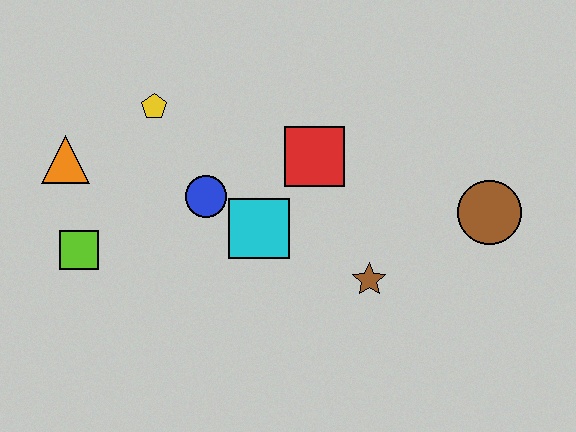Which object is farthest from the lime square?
The brown circle is farthest from the lime square.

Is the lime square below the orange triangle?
Yes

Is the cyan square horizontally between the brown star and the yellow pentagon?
Yes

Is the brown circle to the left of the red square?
No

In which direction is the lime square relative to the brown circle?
The lime square is to the left of the brown circle.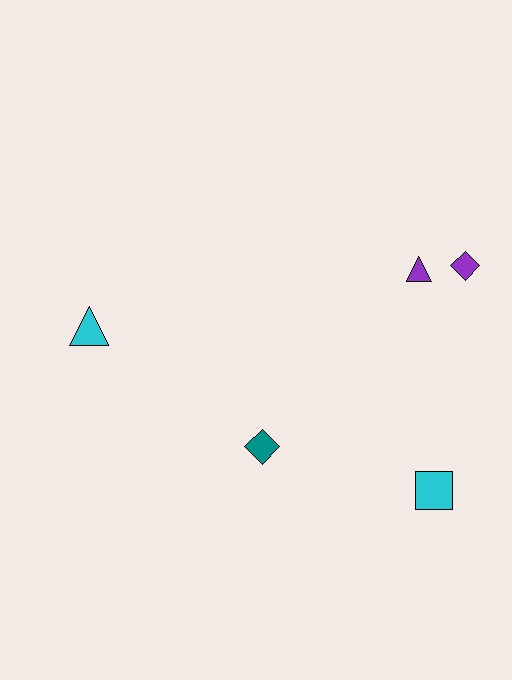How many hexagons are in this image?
There are no hexagons.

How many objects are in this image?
There are 5 objects.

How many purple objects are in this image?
There are 2 purple objects.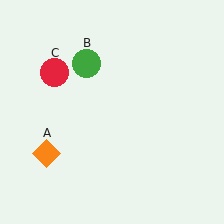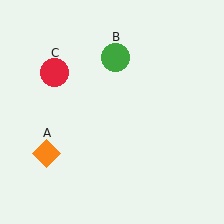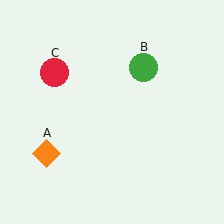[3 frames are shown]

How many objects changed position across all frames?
1 object changed position: green circle (object B).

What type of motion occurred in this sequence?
The green circle (object B) rotated clockwise around the center of the scene.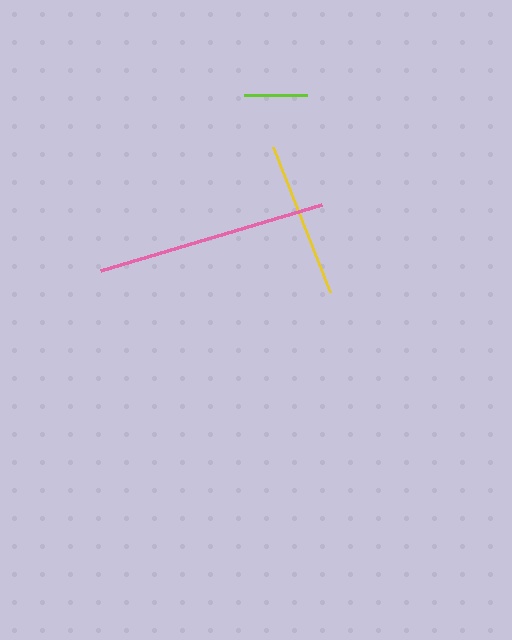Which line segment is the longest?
The pink line is the longest at approximately 231 pixels.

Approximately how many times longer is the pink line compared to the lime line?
The pink line is approximately 3.7 times the length of the lime line.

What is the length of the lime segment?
The lime segment is approximately 62 pixels long.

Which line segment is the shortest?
The lime line is the shortest at approximately 62 pixels.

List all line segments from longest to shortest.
From longest to shortest: pink, yellow, lime.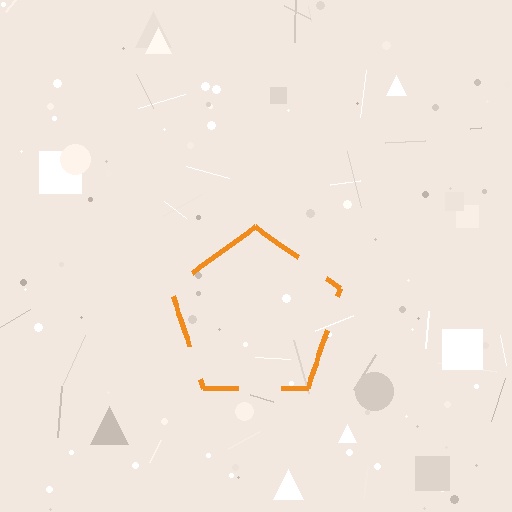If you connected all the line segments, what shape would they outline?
They would outline a pentagon.